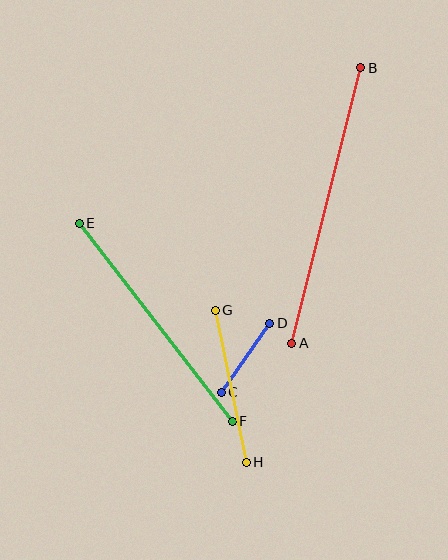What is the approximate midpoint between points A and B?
The midpoint is at approximately (326, 206) pixels.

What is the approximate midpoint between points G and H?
The midpoint is at approximately (231, 386) pixels.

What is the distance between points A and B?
The distance is approximately 284 pixels.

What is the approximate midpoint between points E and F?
The midpoint is at approximately (156, 322) pixels.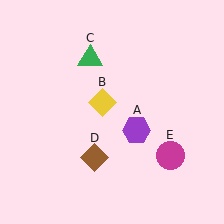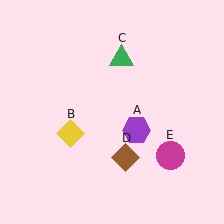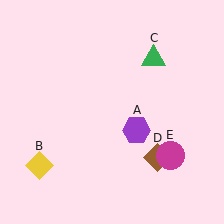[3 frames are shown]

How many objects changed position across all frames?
3 objects changed position: yellow diamond (object B), green triangle (object C), brown diamond (object D).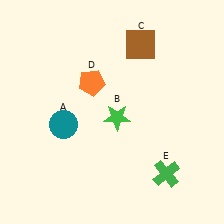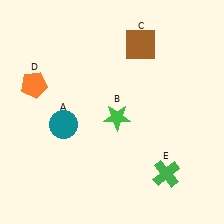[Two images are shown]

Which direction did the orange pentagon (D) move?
The orange pentagon (D) moved left.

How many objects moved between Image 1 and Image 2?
1 object moved between the two images.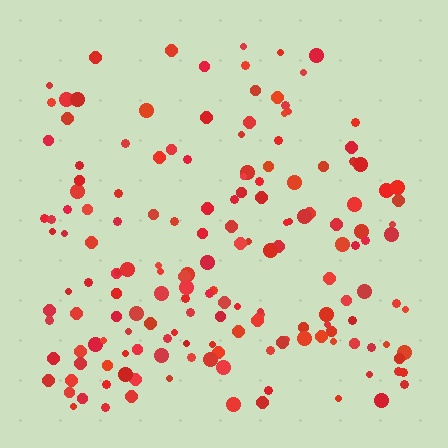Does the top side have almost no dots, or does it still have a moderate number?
Still a moderate number, just noticeably fewer than the bottom.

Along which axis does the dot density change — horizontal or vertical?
Vertical.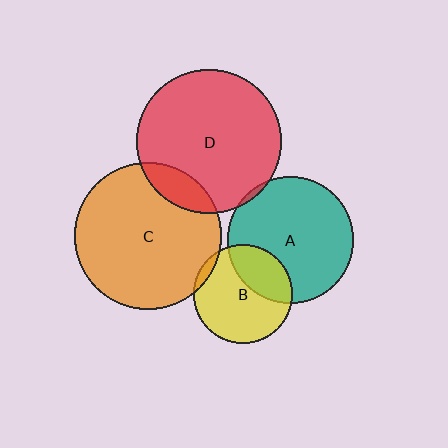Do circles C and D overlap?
Yes.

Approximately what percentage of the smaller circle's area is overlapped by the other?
Approximately 15%.